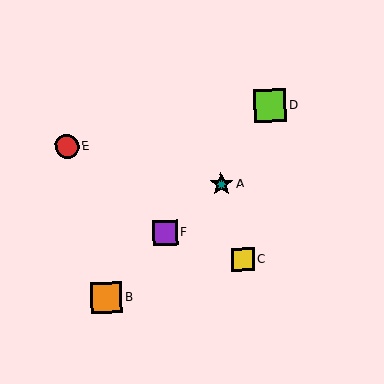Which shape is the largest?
The lime square (labeled D) is the largest.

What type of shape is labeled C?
Shape C is a yellow square.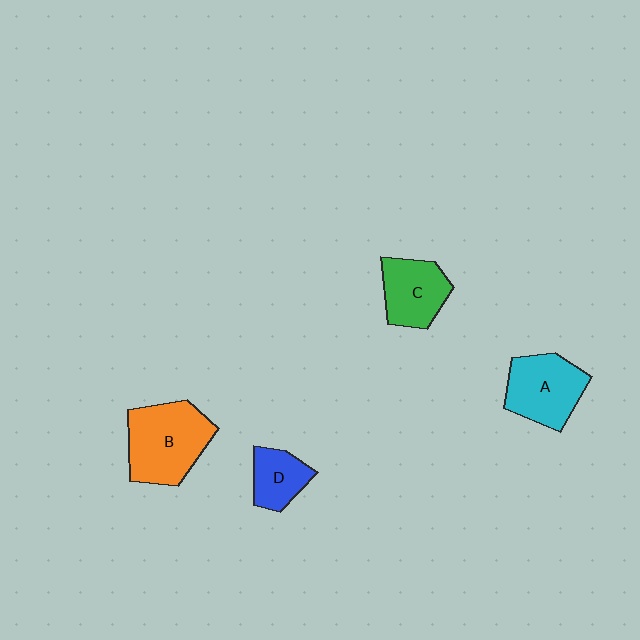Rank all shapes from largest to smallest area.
From largest to smallest: B (orange), A (cyan), C (green), D (blue).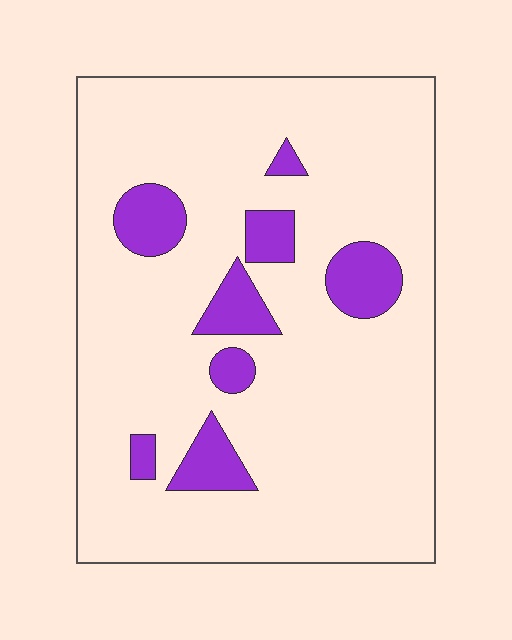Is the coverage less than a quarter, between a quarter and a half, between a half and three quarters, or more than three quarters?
Less than a quarter.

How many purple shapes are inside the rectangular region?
8.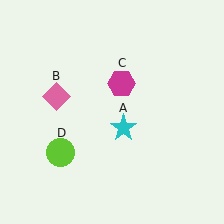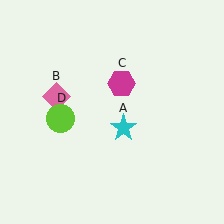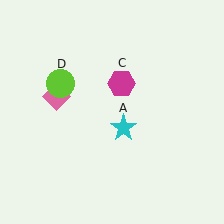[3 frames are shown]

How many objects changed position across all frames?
1 object changed position: lime circle (object D).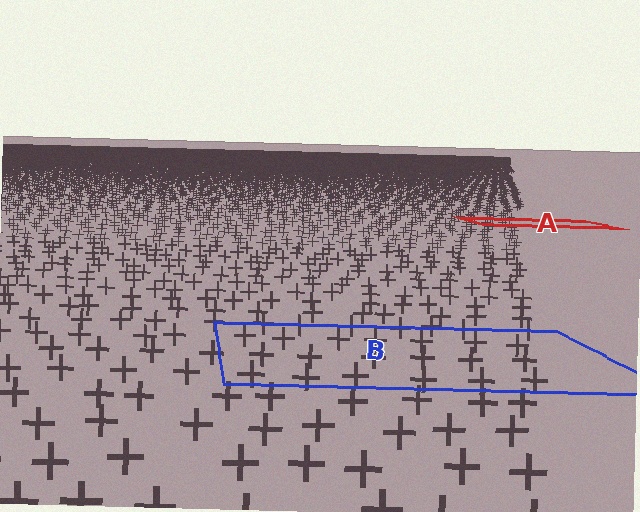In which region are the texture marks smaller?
The texture marks are smaller in region A, because it is farther away.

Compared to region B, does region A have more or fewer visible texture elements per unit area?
Region A has more texture elements per unit area — they are packed more densely because it is farther away.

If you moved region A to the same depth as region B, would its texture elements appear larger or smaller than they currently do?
They would appear larger. At a closer depth, the same texture elements are projected at a bigger on-screen size.